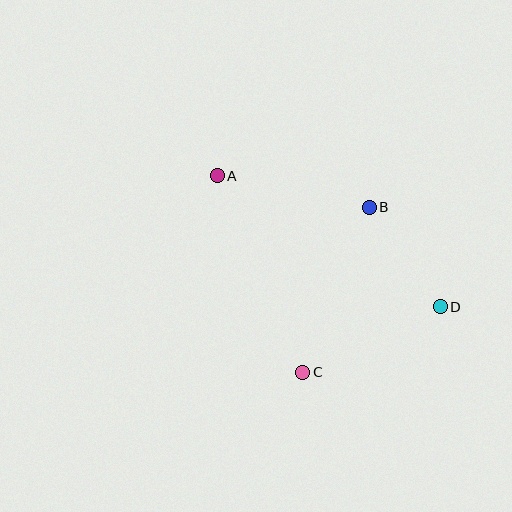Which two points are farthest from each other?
Points A and D are farthest from each other.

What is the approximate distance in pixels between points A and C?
The distance between A and C is approximately 214 pixels.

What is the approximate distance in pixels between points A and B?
The distance between A and B is approximately 155 pixels.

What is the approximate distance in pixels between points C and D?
The distance between C and D is approximately 153 pixels.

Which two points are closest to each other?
Points B and D are closest to each other.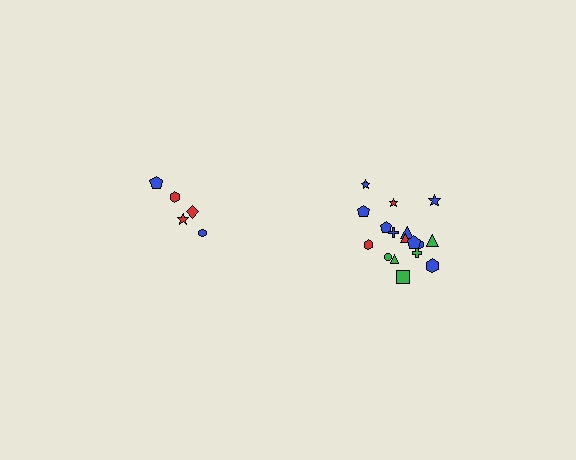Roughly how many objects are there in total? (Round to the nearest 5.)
Roughly 25 objects in total.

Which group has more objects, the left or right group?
The right group.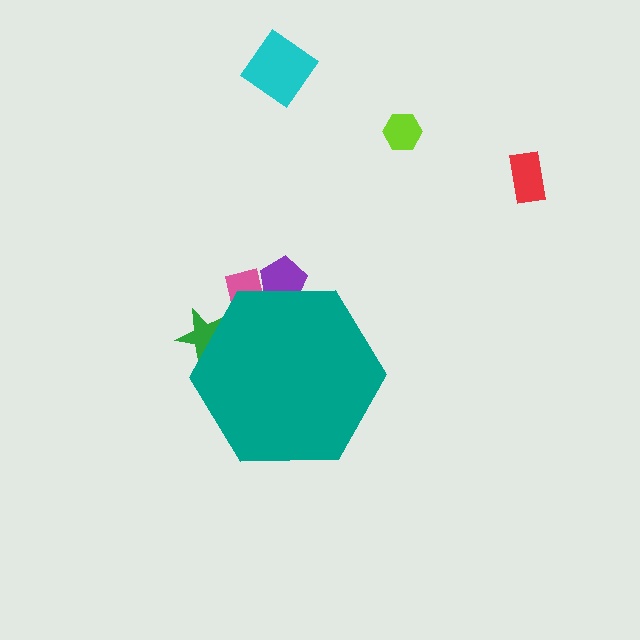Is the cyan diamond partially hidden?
No, the cyan diamond is fully visible.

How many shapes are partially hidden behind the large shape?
3 shapes are partially hidden.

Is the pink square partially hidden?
Yes, the pink square is partially hidden behind the teal hexagon.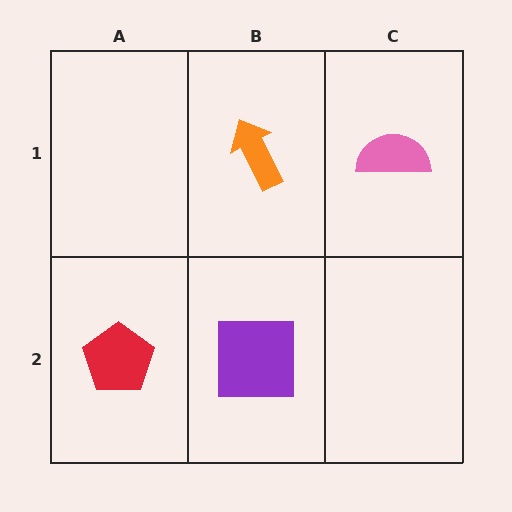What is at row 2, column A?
A red pentagon.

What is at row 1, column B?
An orange arrow.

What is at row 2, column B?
A purple square.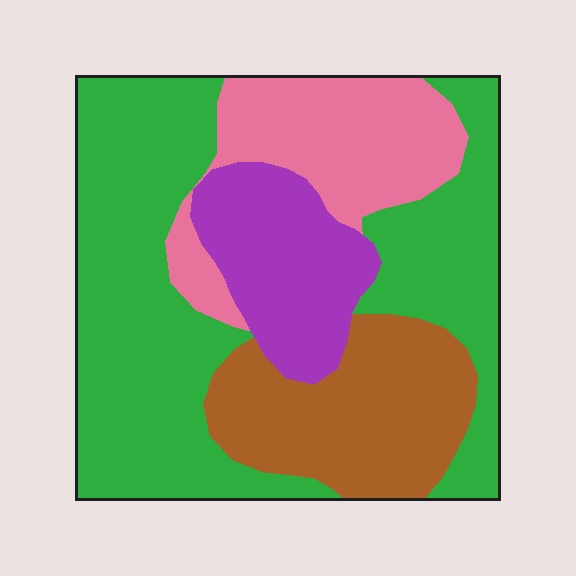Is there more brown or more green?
Green.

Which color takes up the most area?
Green, at roughly 50%.